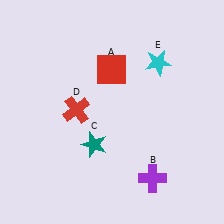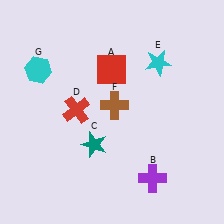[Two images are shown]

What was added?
A brown cross (F), a cyan hexagon (G) were added in Image 2.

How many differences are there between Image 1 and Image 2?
There are 2 differences between the two images.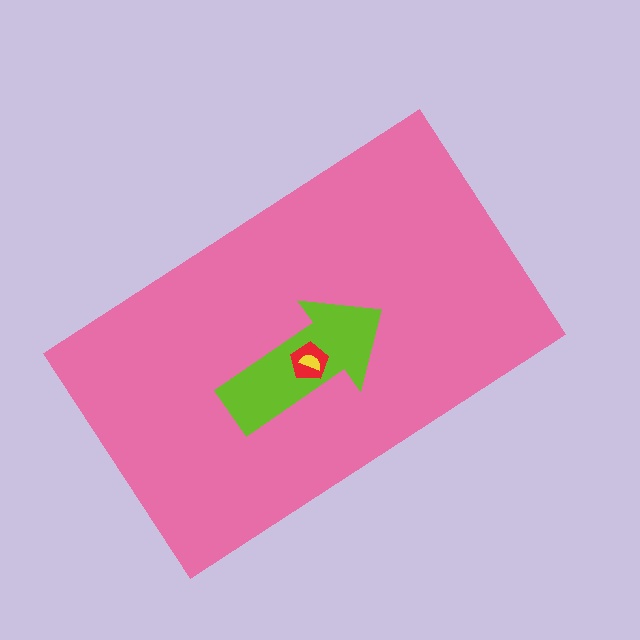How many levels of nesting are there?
4.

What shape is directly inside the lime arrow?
The red pentagon.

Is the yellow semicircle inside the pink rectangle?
Yes.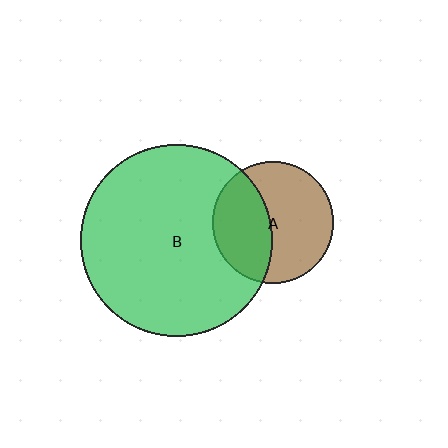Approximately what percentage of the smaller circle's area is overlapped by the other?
Approximately 40%.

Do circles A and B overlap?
Yes.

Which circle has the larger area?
Circle B (green).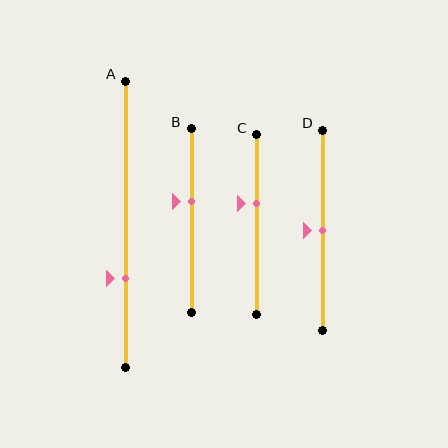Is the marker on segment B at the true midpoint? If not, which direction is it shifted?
No, the marker on segment B is shifted upward by about 11% of the segment length.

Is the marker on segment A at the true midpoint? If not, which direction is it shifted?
No, the marker on segment A is shifted downward by about 19% of the segment length.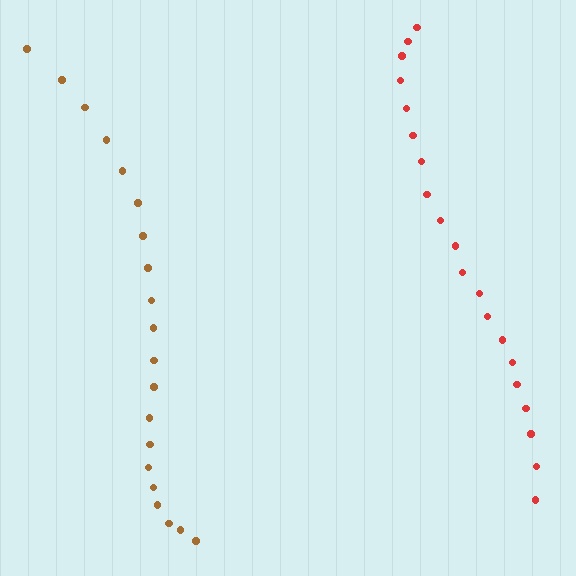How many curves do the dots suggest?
There are 2 distinct paths.